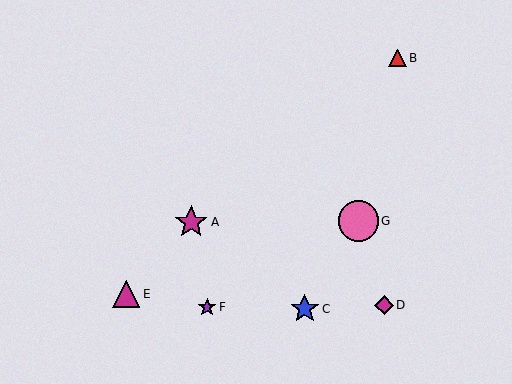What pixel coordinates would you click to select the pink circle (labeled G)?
Click at (358, 221) to select the pink circle G.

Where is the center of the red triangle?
The center of the red triangle is at (398, 58).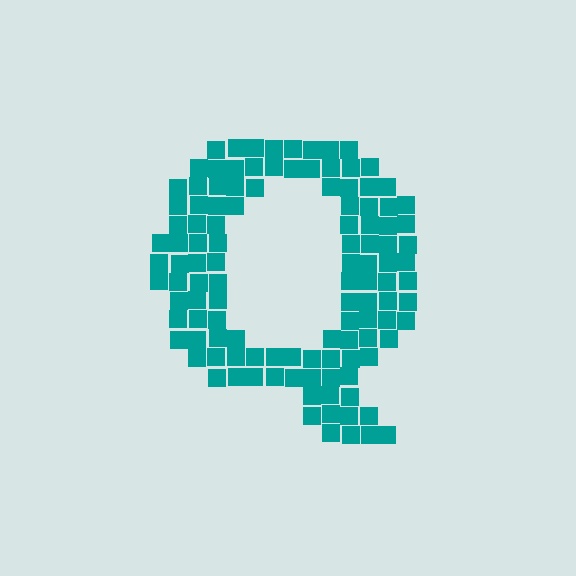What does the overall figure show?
The overall figure shows the letter Q.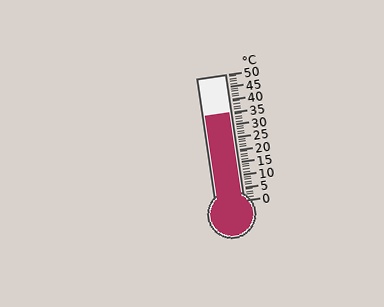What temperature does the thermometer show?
The thermometer shows approximately 35°C.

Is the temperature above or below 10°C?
The temperature is above 10°C.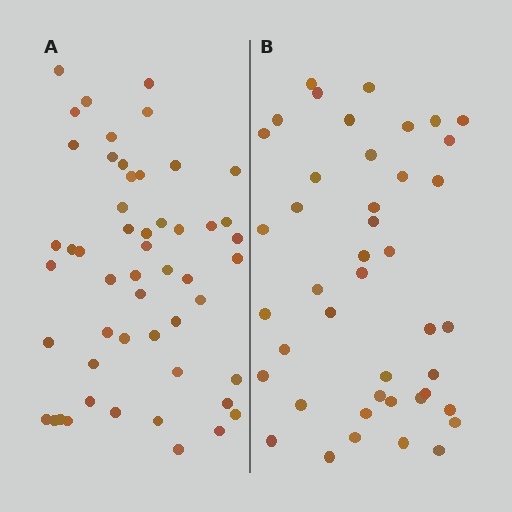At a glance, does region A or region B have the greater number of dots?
Region A (the left region) has more dots.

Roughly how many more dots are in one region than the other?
Region A has roughly 8 or so more dots than region B.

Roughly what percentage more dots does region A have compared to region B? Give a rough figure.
About 20% more.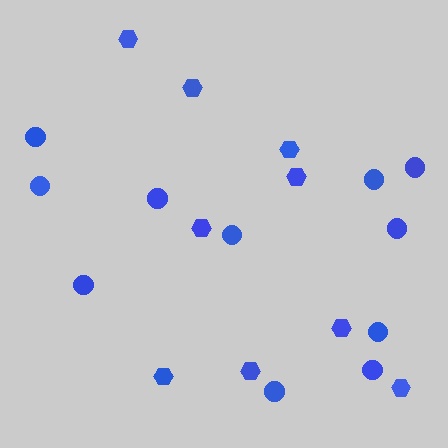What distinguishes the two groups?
There are 2 groups: one group of circles (11) and one group of hexagons (9).